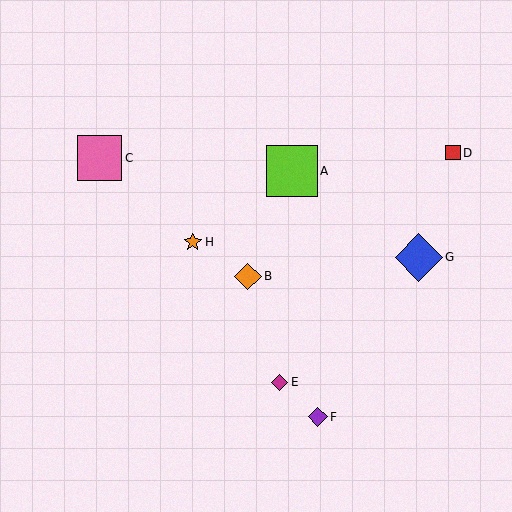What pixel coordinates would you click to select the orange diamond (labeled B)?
Click at (248, 276) to select the orange diamond B.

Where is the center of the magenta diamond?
The center of the magenta diamond is at (280, 382).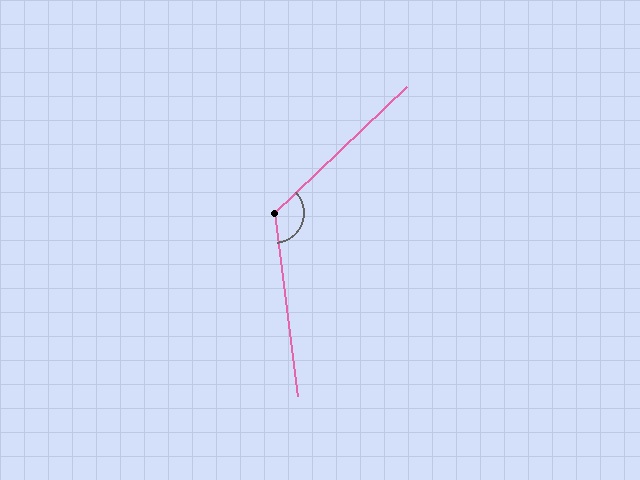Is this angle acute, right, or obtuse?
It is obtuse.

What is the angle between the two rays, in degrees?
Approximately 126 degrees.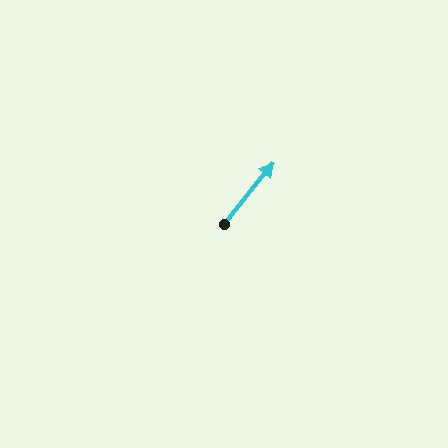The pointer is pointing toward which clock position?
Roughly 1 o'clock.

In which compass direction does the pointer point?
Northeast.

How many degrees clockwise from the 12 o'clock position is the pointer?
Approximately 39 degrees.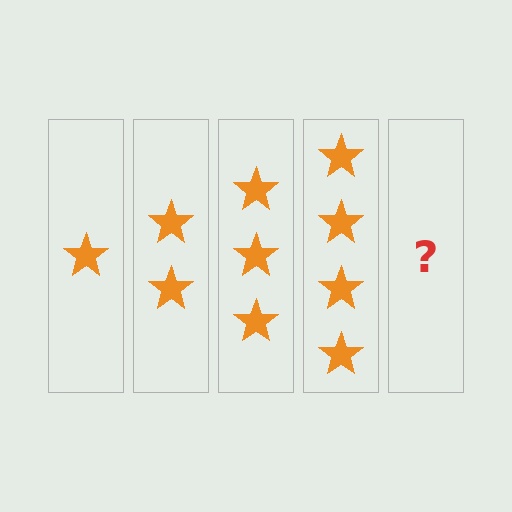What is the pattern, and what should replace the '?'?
The pattern is that each step adds one more star. The '?' should be 5 stars.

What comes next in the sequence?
The next element should be 5 stars.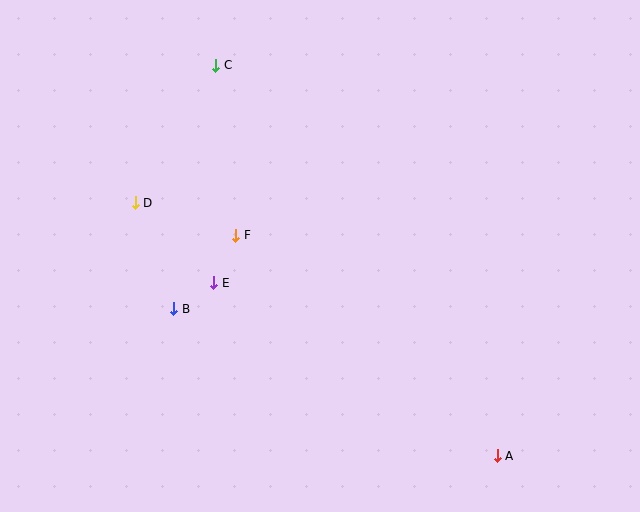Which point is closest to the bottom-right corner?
Point A is closest to the bottom-right corner.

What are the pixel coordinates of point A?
Point A is at (497, 456).